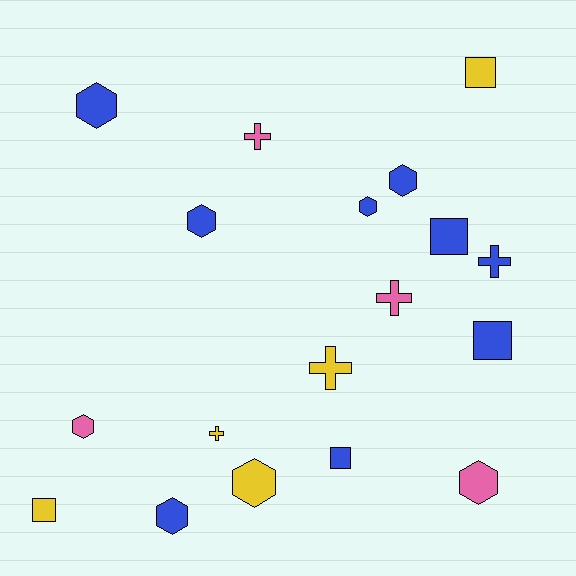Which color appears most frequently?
Blue, with 9 objects.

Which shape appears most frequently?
Hexagon, with 8 objects.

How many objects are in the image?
There are 18 objects.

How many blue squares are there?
There are 3 blue squares.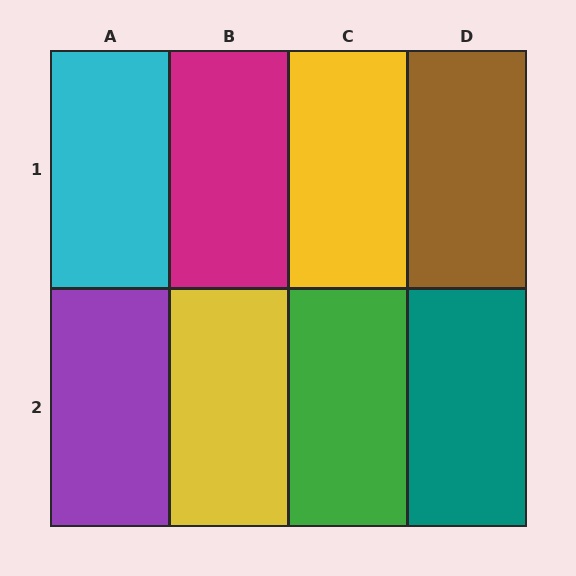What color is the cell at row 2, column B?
Yellow.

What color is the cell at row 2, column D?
Teal.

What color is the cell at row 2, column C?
Green.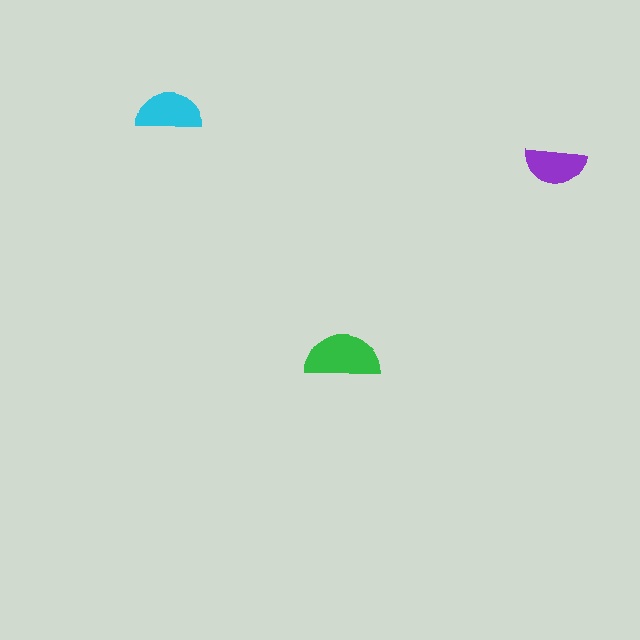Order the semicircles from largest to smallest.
the green one, the cyan one, the purple one.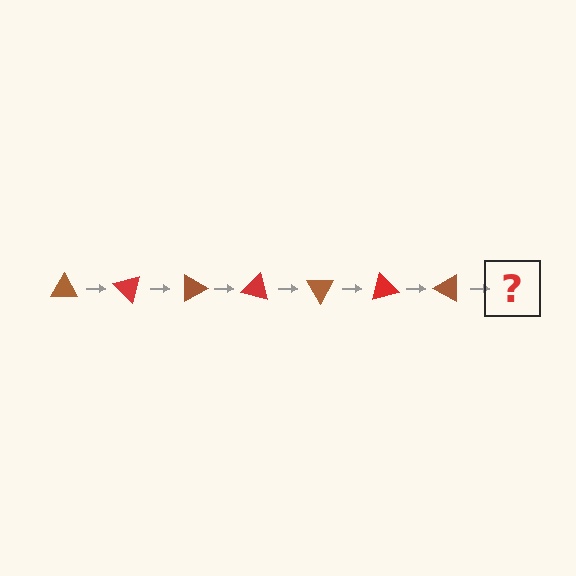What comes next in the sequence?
The next element should be a red triangle, rotated 315 degrees from the start.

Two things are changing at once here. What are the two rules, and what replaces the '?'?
The two rules are that it rotates 45 degrees each step and the color cycles through brown and red. The '?' should be a red triangle, rotated 315 degrees from the start.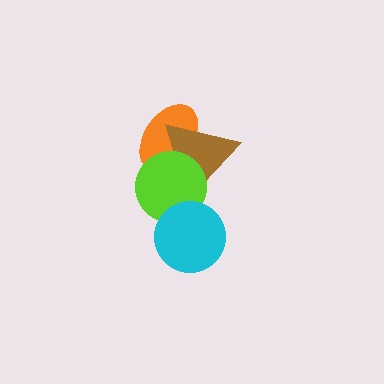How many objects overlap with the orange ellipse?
2 objects overlap with the orange ellipse.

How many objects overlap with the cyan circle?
1 object overlaps with the cyan circle.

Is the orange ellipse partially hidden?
Yes, it is partially covered by another shape.